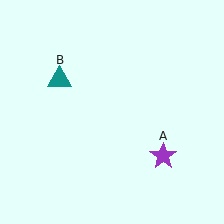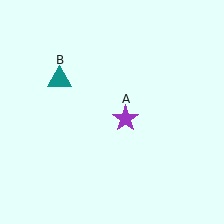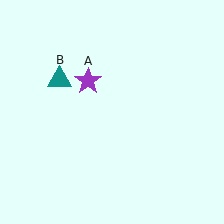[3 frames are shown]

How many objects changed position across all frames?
1 object changed position: purple star (object A).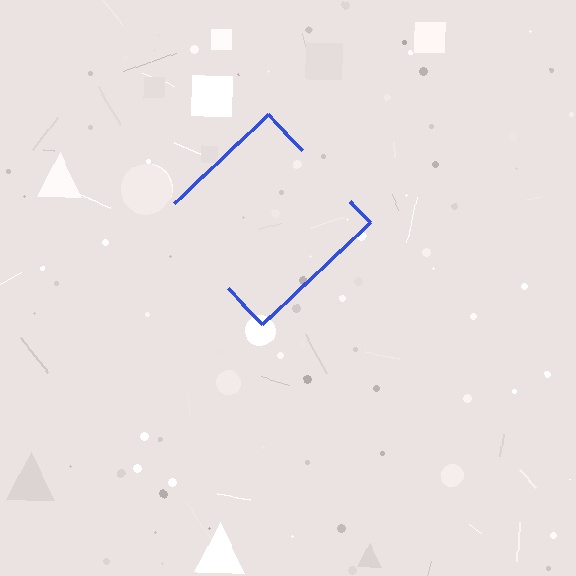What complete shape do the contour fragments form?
The contour fragments form a diamond.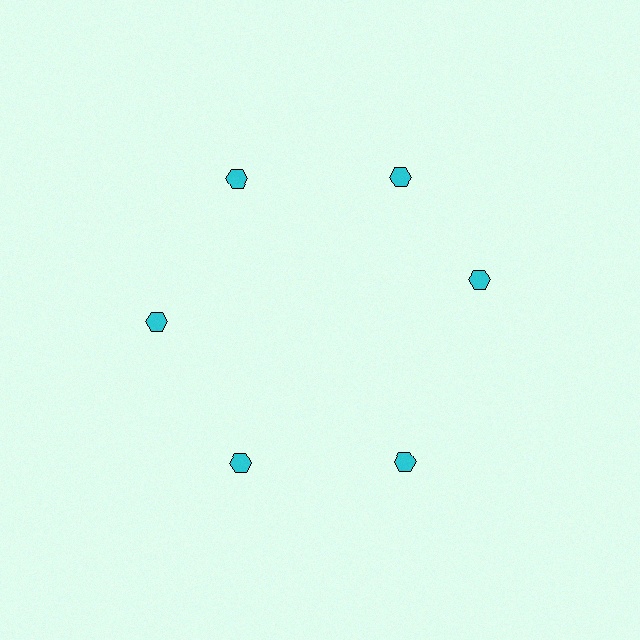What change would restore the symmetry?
The symmetry would be restored by rotating it back into even spacing with its neighbors so that all 6 hexagons sit at equal angles and equal distance from the center.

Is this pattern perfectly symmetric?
No. The 6 cyan hexagons are arranged in a ring, but one element near the 3 o'clock position is rotated out of alignment along the ring, breaking the 6-fold rotational symmetry.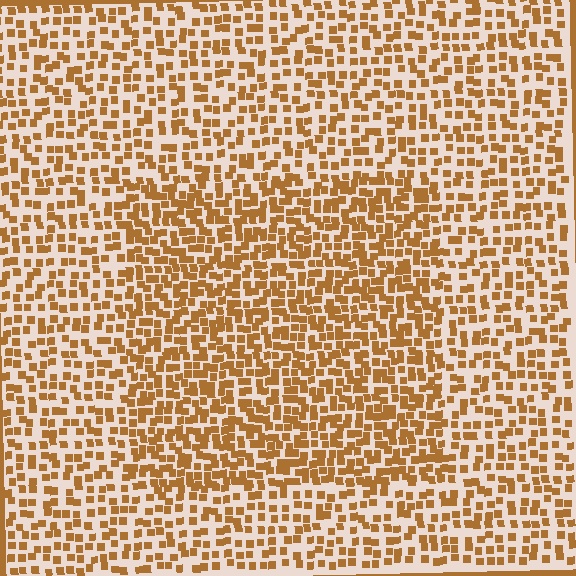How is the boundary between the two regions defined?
The boundary is defined by a change in element density (approximately 1.6x ratio). All elements are the same color, size, and shape.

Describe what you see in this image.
The image contains small brown elements arranged at two different densities. A rectangle-shaped region is visible where the elements are more densely packed than the surrounding area.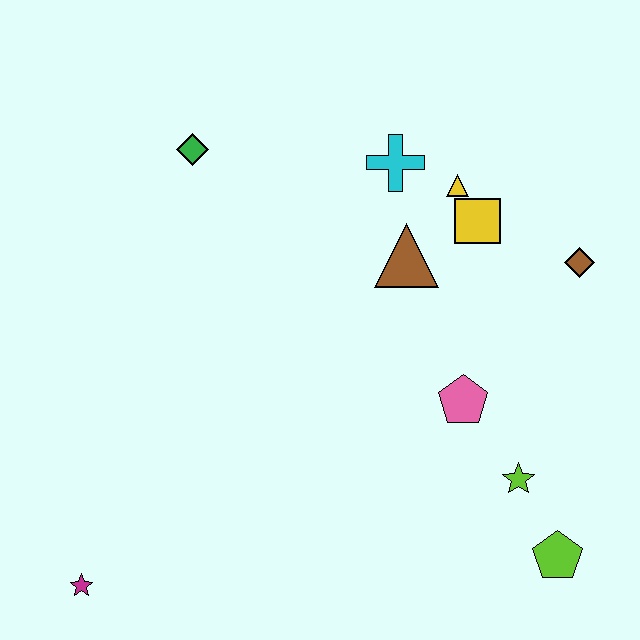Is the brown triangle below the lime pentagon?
No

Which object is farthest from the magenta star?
The brown diamond is farthest from the magenta star.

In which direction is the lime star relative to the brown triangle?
The lime star is below the brown triangle.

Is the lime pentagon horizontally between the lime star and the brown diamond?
Yes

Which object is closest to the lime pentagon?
The lime star is closest to the lime pentagon.